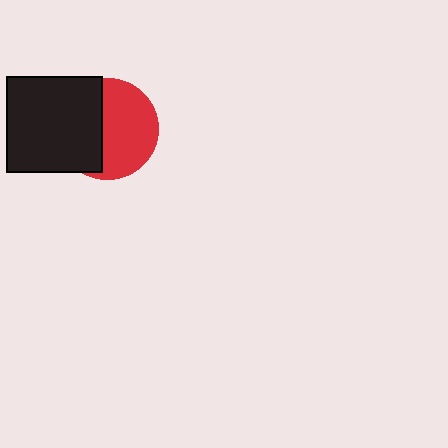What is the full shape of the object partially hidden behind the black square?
The partially hidden object is a red circle.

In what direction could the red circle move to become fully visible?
The red circle could move right. That would shift it out from behind the black square entirely.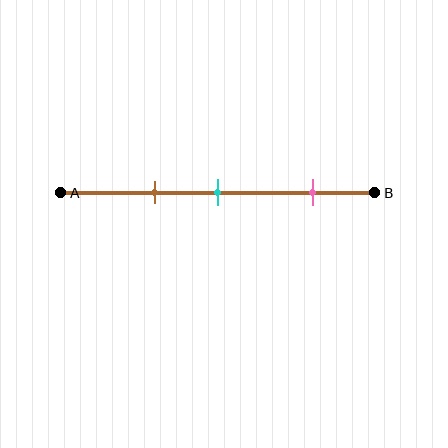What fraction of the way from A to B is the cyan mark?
The cyan mark is approximately 50% (0.5) of the way from A to B.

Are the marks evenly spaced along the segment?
No, the marks are not evenly spaced.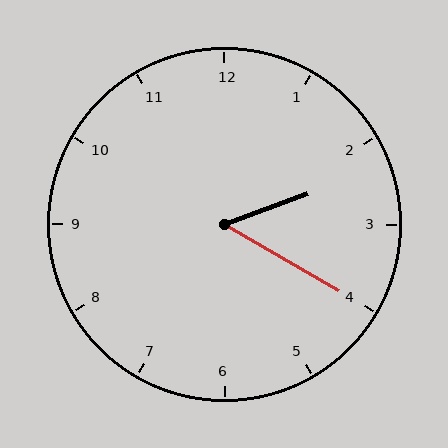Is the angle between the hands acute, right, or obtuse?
It is acute.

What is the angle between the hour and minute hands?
Approximately 50 degrees.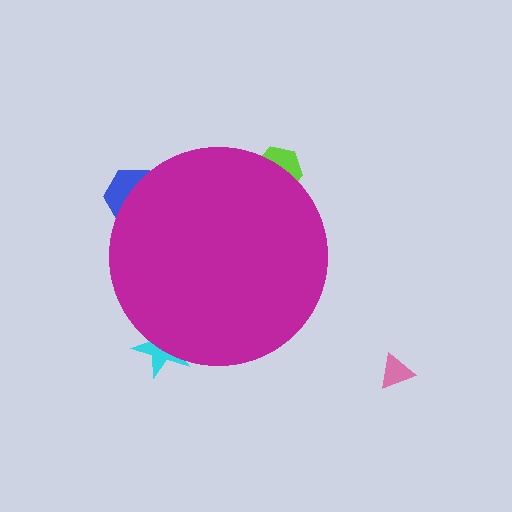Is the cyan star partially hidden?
Yes, the cyan star is partially hidden behind the magenta circle.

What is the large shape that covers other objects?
A magenta circle.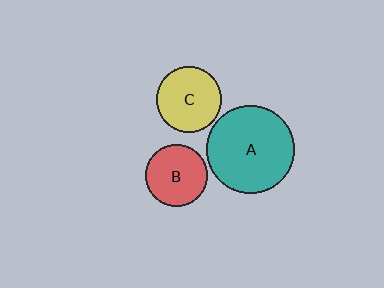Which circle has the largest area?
Circle A (teal).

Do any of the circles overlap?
No, none of the circles overlap.